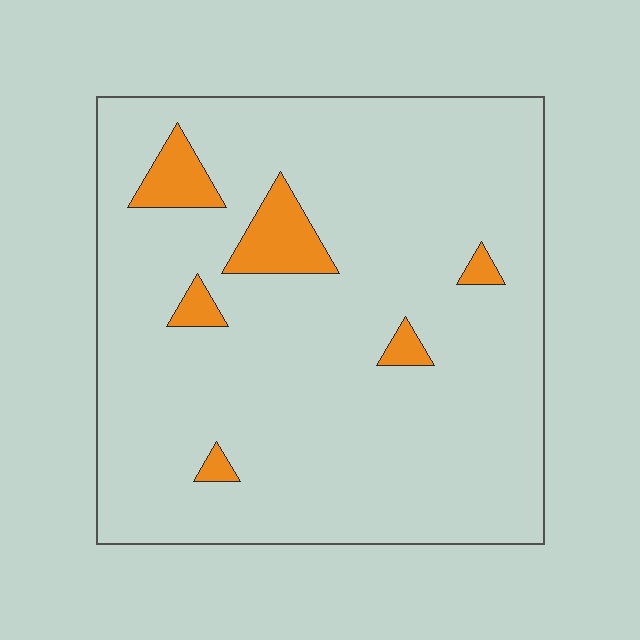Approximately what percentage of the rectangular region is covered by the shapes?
Approximately 10%.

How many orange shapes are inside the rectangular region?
6.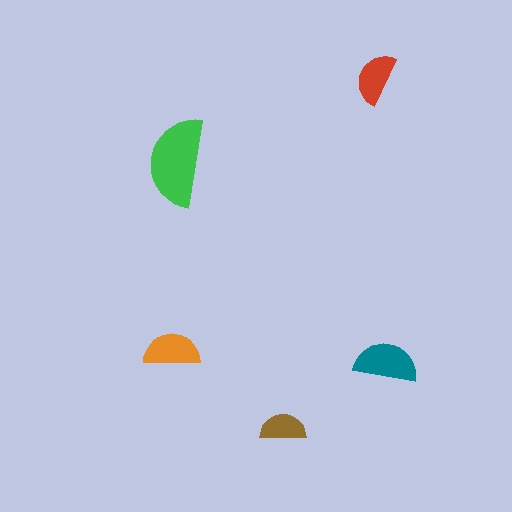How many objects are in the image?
There are 5 objects in the image.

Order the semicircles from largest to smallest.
the green one, the teal one, the orange one, the red one, the brown one.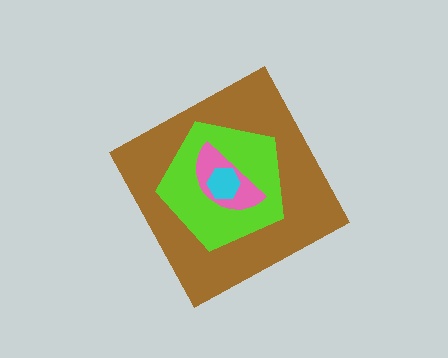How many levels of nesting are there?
4.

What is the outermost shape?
The brown diamond.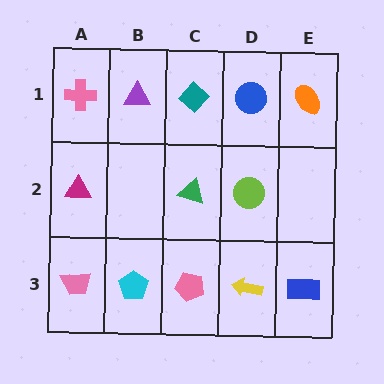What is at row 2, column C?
A green triangle.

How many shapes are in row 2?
3 shapes.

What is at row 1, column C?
A teal diamond.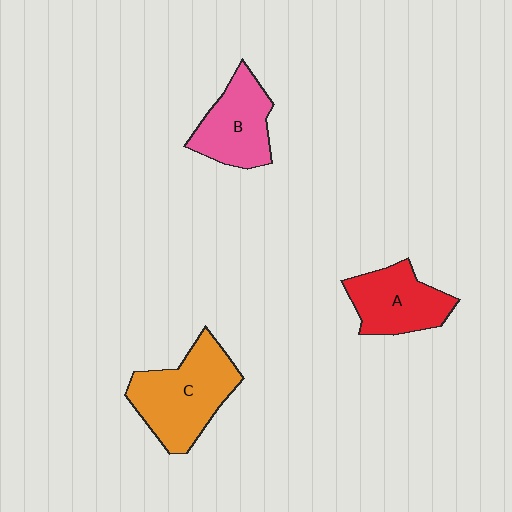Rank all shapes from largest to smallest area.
From largest to smallest: C (orange), B (pink), A (red).